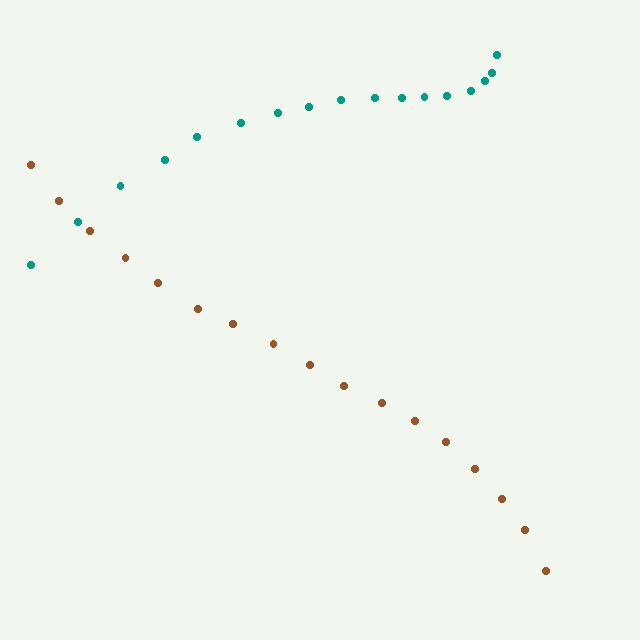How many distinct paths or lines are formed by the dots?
There are 2 distinct paths.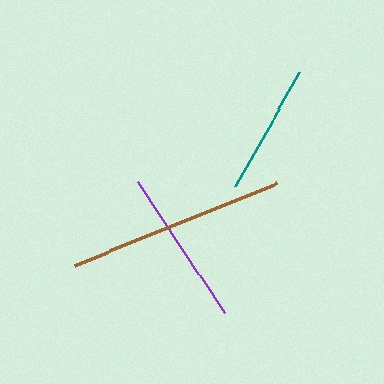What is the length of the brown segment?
The brown segment is approximately 217 pixels long.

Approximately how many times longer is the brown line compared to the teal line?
The brown line is approximately 1.7 times the length of the teal line.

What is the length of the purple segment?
The purple segment is approximately 157 pixels long.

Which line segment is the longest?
The brown line is the longest at approximately 217 pixels.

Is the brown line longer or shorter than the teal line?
The brown line is longer than the teal line.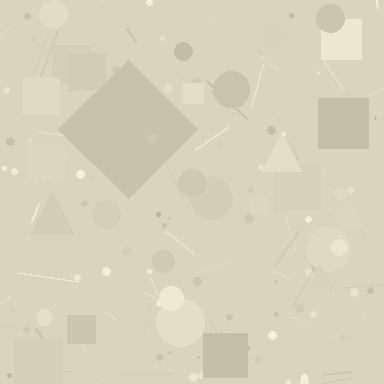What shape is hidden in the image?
A diamond is hidden in the image.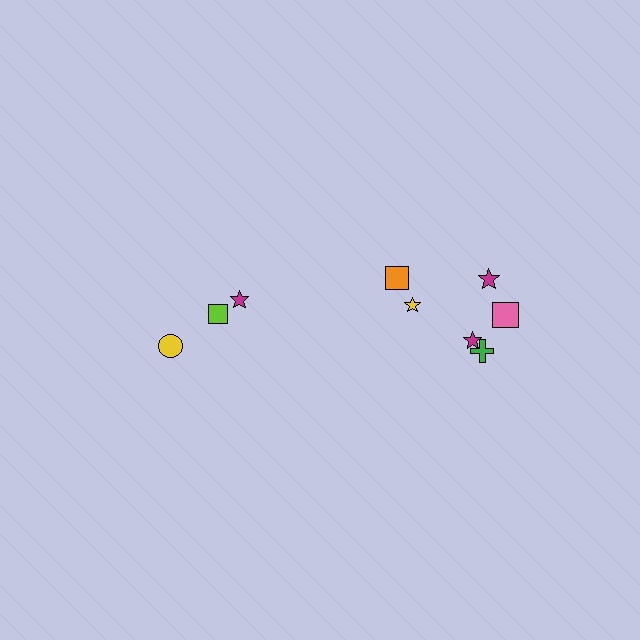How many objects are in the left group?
There are 3 objects.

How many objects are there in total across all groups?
There are 9 objects.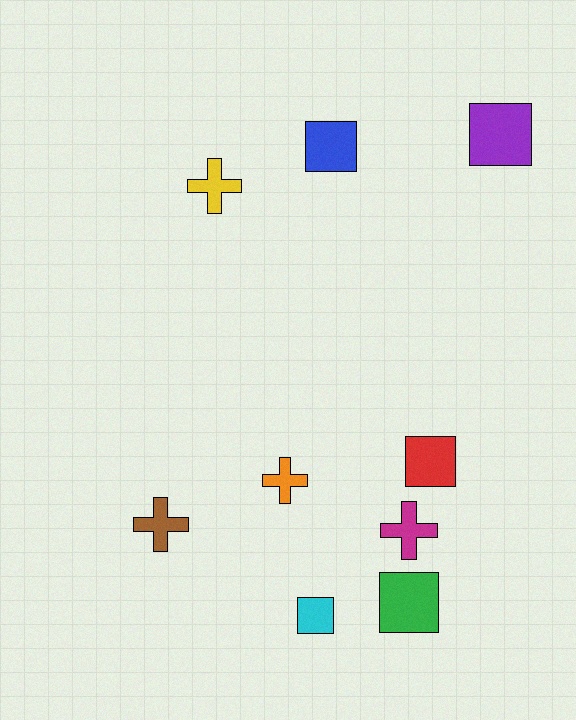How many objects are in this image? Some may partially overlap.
There are 9 objects.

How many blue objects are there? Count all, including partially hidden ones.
There is 1 blue object.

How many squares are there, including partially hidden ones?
There are 5 squares.